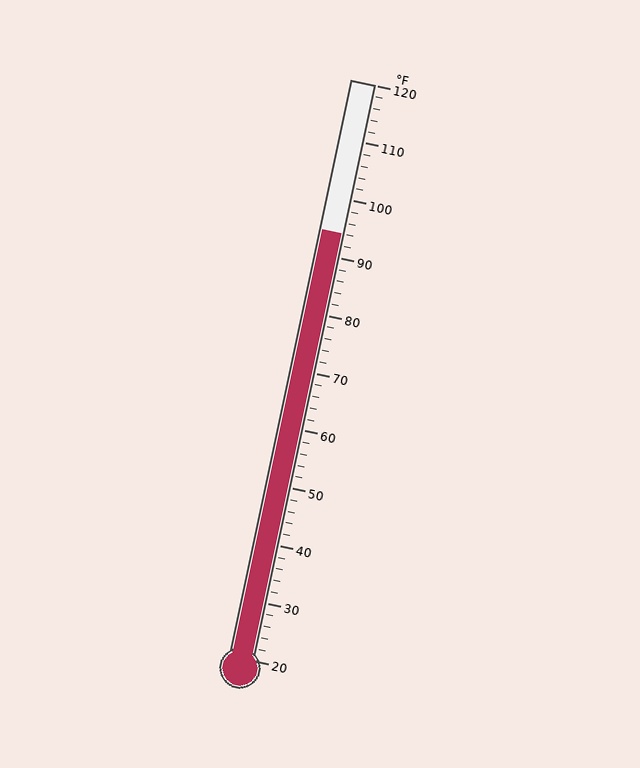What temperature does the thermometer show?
The thermometer shows approximately 94°F.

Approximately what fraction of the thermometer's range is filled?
The thermometer is filled to approximately 75% of its range.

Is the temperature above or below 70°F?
The temperature is above 70°F.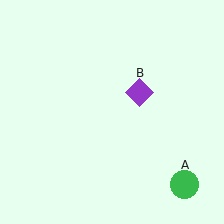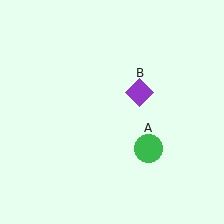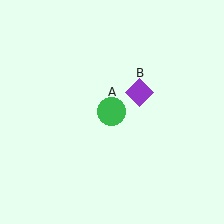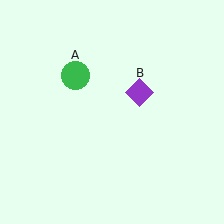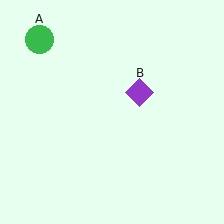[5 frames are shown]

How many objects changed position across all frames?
1 object changed position: green circle (object A).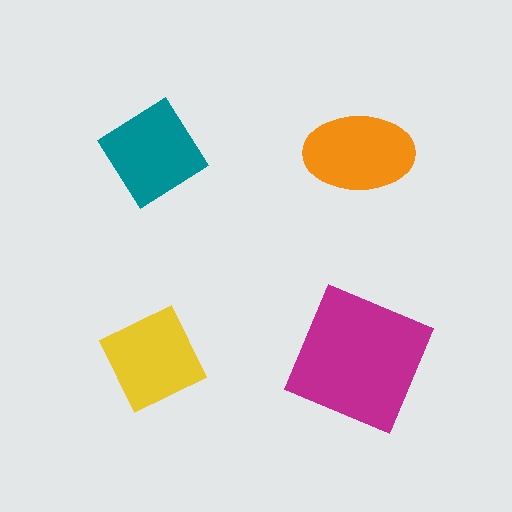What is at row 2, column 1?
A yellow diamond.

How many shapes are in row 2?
2 shapes.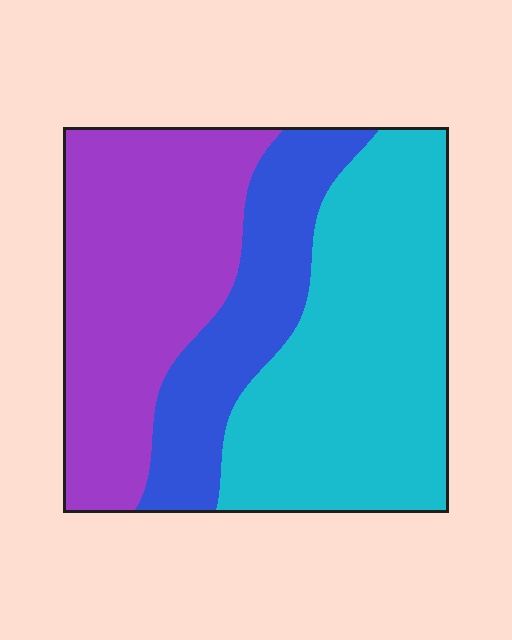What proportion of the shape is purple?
Purple takes up between a third and a half of the shape.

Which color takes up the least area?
Blue, at roughly 20%.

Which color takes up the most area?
Cyan, at roughly 45%.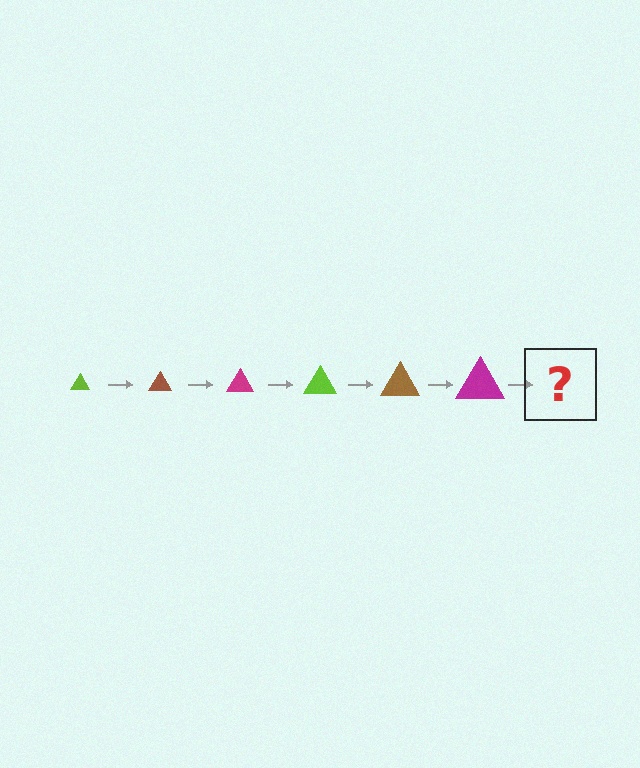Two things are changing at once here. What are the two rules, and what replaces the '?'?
The two rules are that the triangle grows larger each step and the color cycles through lime, brown, and magenta. The '?' should be a lime triangle, larger than the previous one.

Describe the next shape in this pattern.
It should be a lime triangle, larger than the previous one.